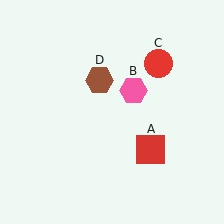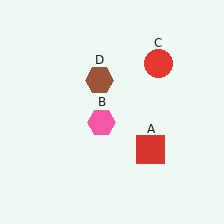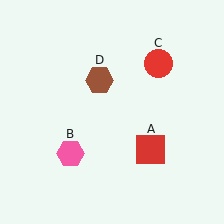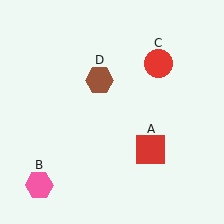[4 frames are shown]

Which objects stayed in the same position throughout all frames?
Red square (object A) and red circle (object C) and brown hexagon (object D) remained stationary.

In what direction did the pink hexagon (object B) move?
The pink hexagon (object B) moved down and to the left.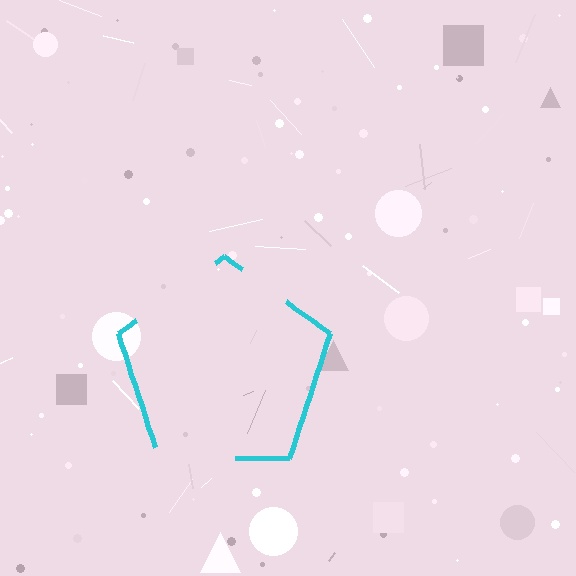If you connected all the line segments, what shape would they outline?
They would outline a pentagon.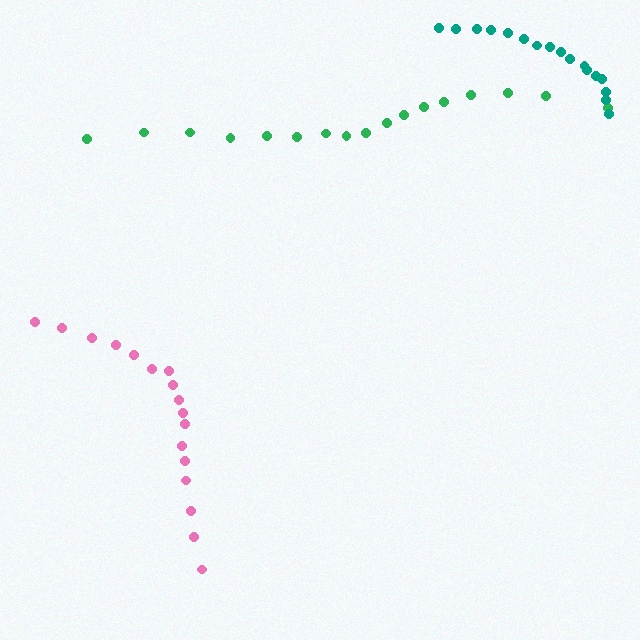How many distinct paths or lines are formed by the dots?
There are 3 distinct paths.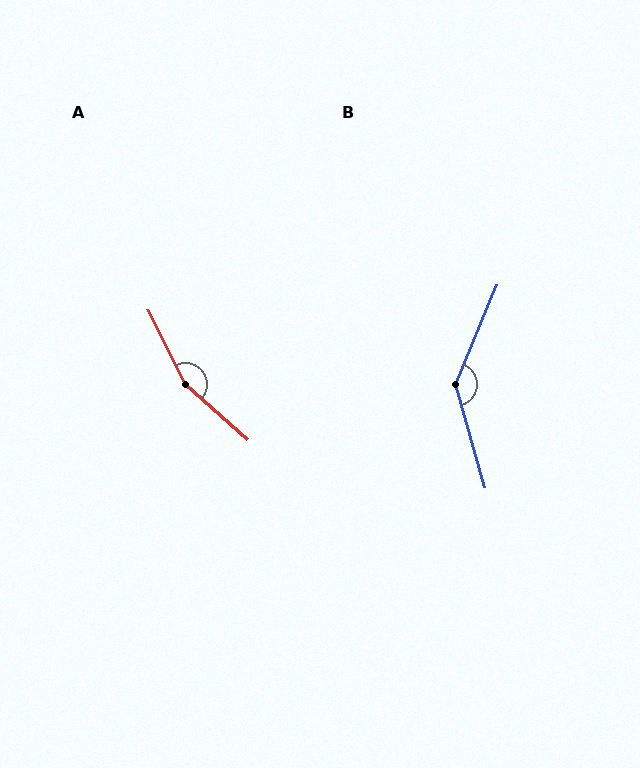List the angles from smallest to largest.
B (141°), A (159°).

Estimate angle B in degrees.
Approximately 141 degrees.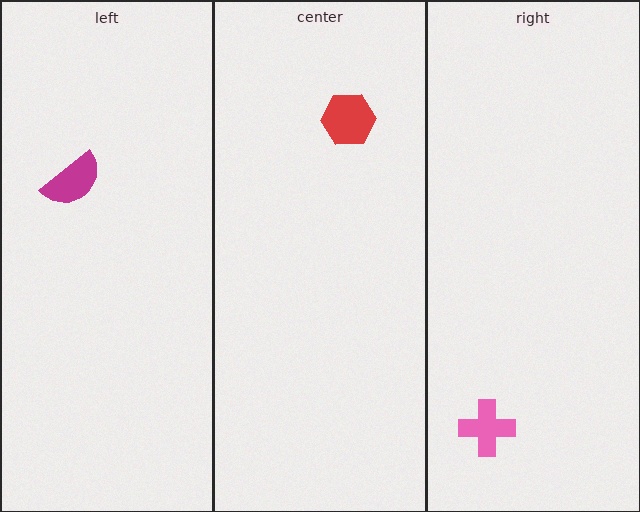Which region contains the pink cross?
The right region.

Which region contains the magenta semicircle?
The left region.